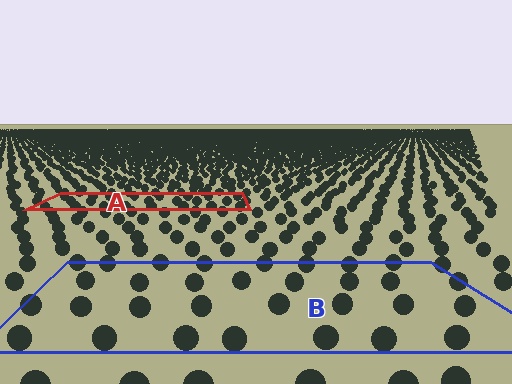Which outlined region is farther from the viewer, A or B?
Region A is farther from the viewer — the texture elements inside it appear smaller and more densely packed.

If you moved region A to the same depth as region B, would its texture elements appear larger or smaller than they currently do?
They would appear larger. At a closer depth, the same texture elements are projected at a bigger on-screen size.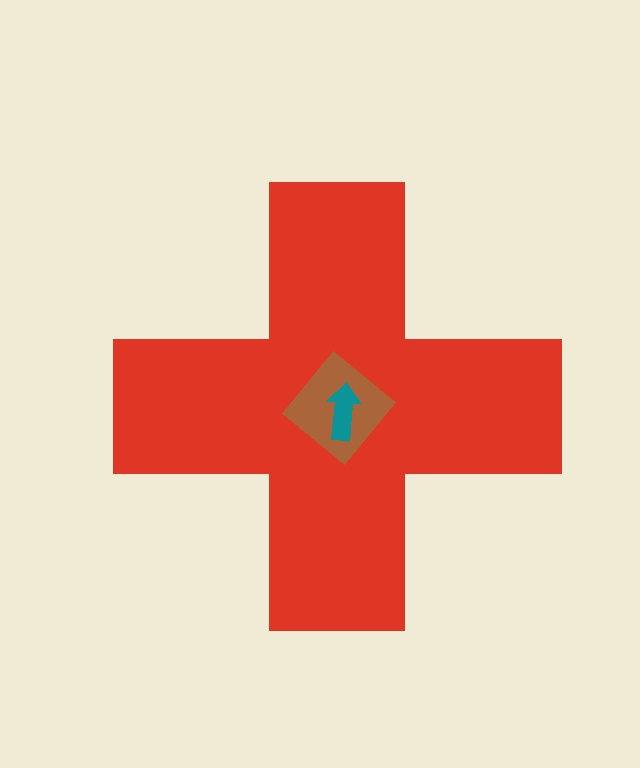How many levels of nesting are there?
3.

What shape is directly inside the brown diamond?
The teal arrow.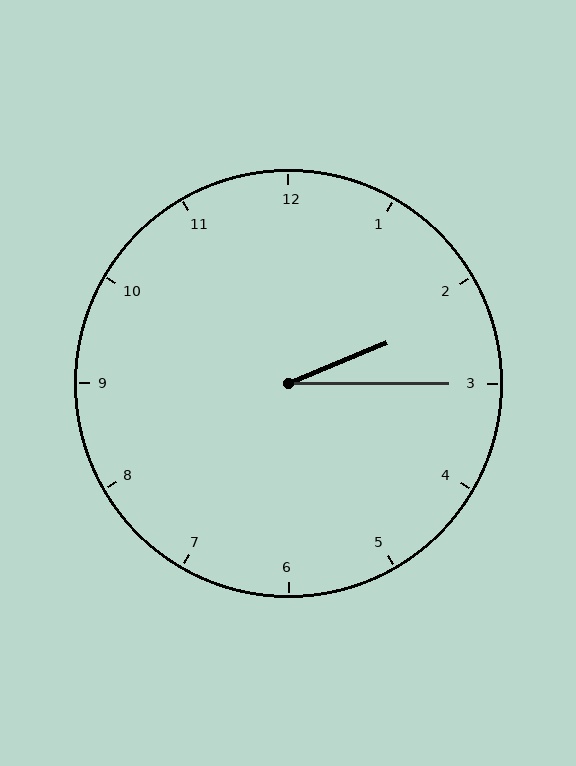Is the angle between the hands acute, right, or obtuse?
It is acute.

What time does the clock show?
2:15.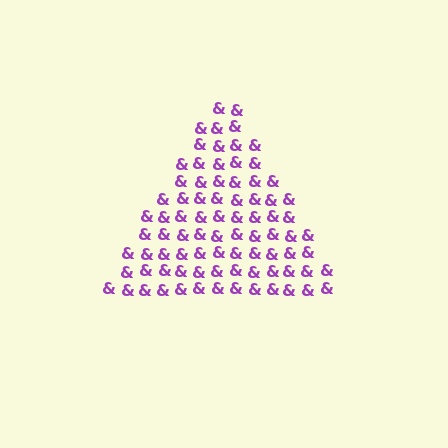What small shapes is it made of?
It is made of small ampersands.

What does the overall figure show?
The overall figure shows a triangle.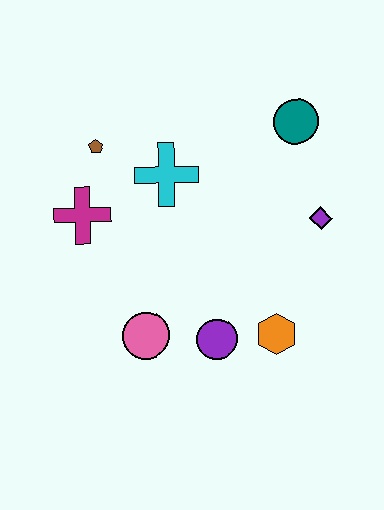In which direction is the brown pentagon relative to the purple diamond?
The brown pentagon is to the left of the purple diamond.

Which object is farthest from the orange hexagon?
The brown pentagon is farthest from the orange hexagon.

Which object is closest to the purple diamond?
The teal circle is closest to the purple diamond.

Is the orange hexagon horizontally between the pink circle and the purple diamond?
Yes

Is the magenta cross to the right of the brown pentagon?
No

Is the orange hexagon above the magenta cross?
No